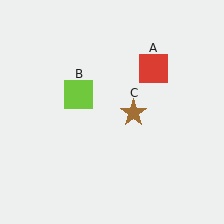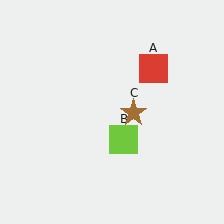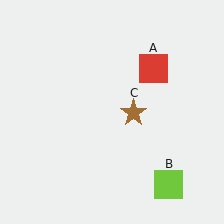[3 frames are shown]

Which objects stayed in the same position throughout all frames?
Red square (object A) and brown star (object C) remained stationary.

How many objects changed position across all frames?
1 object changed position: lime square (object B).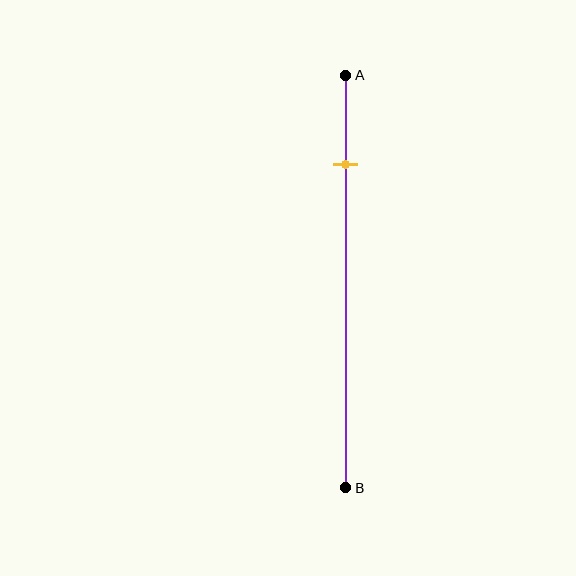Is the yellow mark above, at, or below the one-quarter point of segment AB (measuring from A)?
The yellow mark is above the one-quarter point of segment AB.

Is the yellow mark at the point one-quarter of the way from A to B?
No, the mark is at about 20% from A, not at the 25% one-quarter point.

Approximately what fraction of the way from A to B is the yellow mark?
The yellow mark is approximately 20% of the way from A to B.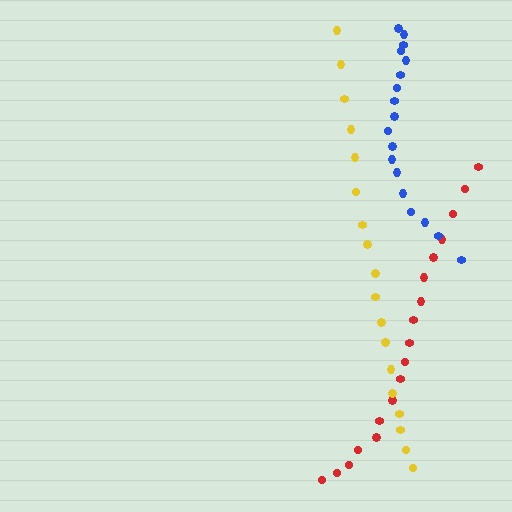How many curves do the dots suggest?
There are 3 distinct paths.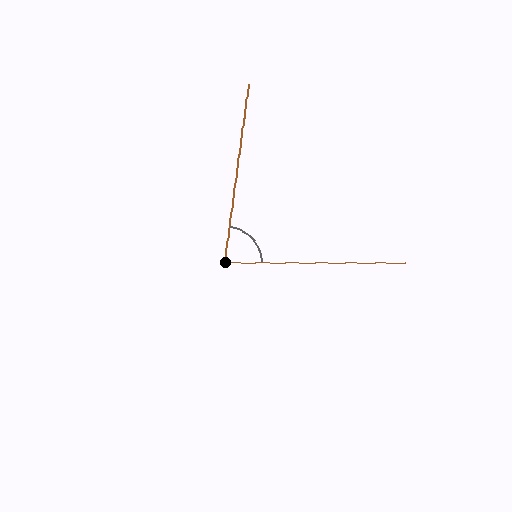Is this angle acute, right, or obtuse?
It is acute.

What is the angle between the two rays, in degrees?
Approximately 82 degrees.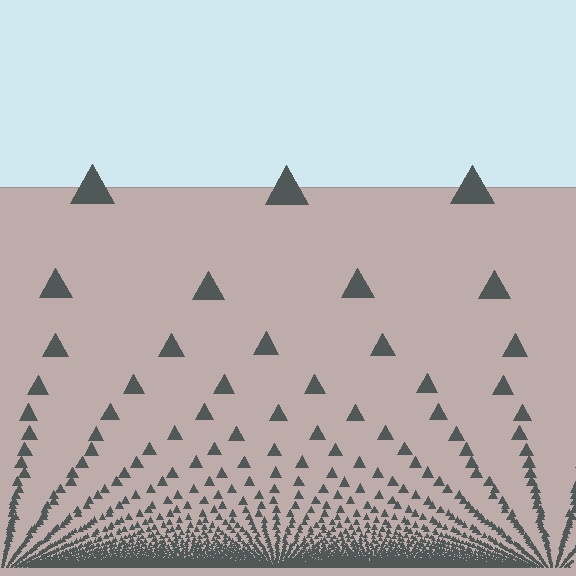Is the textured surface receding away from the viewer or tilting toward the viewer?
The surface appears to tilt toward the viewer. Texture elements get larger and sparser toward the top.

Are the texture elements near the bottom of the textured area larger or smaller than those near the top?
Smaller. The gradient is inverted — elements near the bottom are smaller and denser.